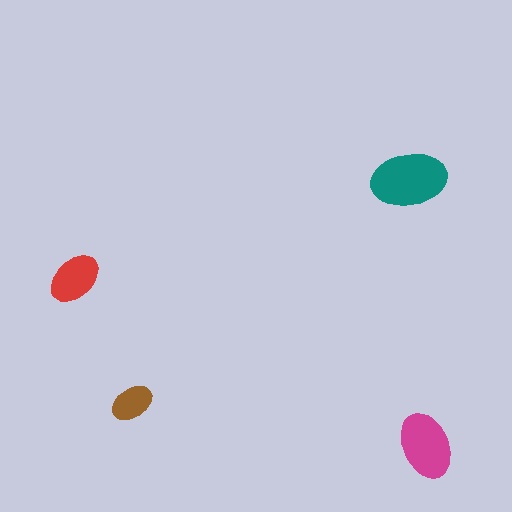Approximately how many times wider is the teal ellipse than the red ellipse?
About 1.5 times wider.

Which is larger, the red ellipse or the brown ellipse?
The red one.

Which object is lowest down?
The magenta ellipse is bottommost.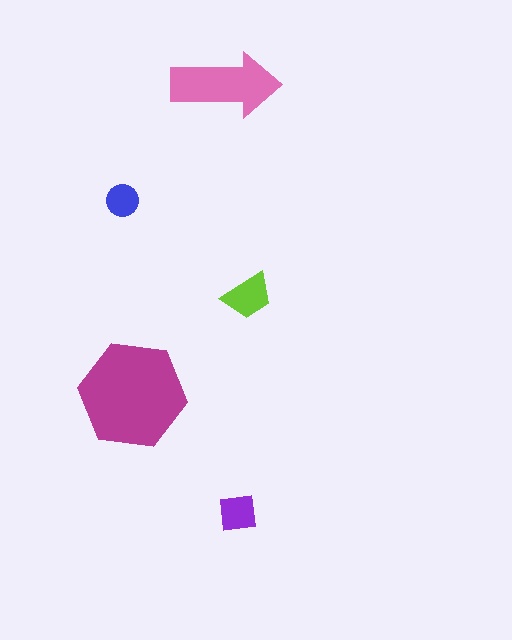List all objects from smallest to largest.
The blue circle, the purple square, the lime trapezoid, the pink arrow, the magenta hexagon.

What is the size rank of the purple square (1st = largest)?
4th.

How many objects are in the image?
There are 5 objects in the image.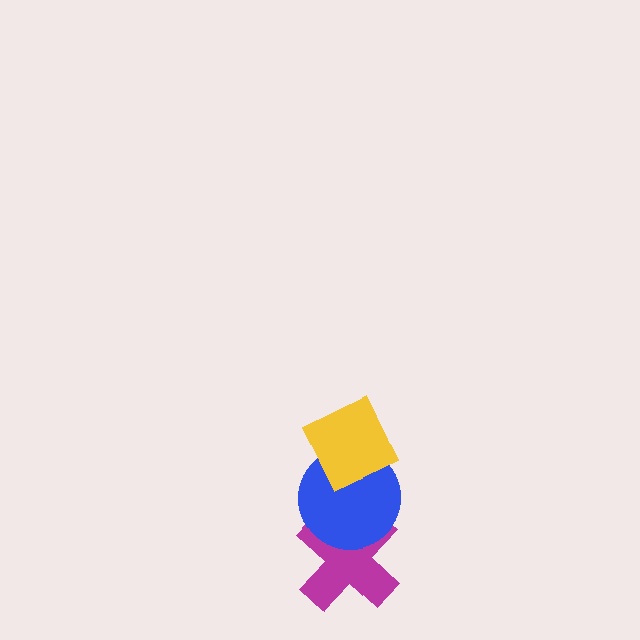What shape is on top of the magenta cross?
The blue circle is on top of the magenta cross.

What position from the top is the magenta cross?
The magenta cross is 3rd from the top.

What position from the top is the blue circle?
The blue circle is 2nd from the top.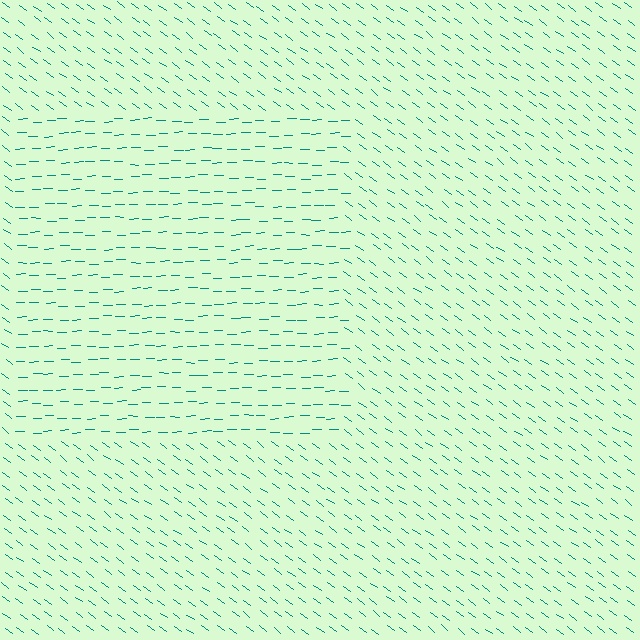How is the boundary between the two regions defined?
The boundary is defined purely by a change in line orientation (approximately 37 degrees difference). All lines are the same color and thickness.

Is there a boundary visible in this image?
Yes, there is a texture boundary formed by a change in line orientation.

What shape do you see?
I see a rectangle.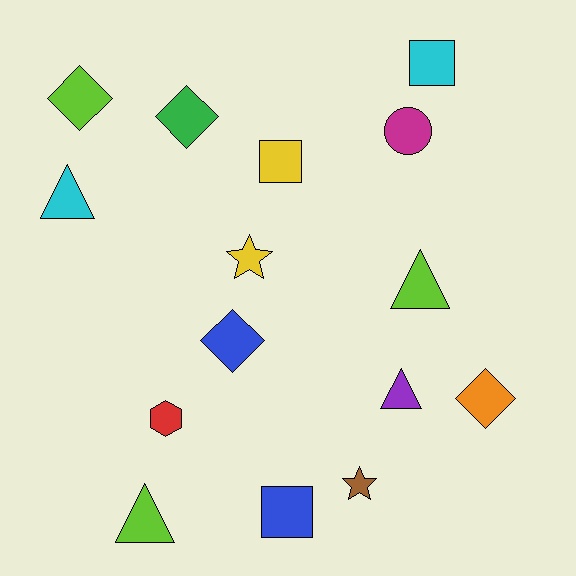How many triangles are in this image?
There are 4 triangles.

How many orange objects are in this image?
There is 1 orange object.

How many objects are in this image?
There are 15 objects.